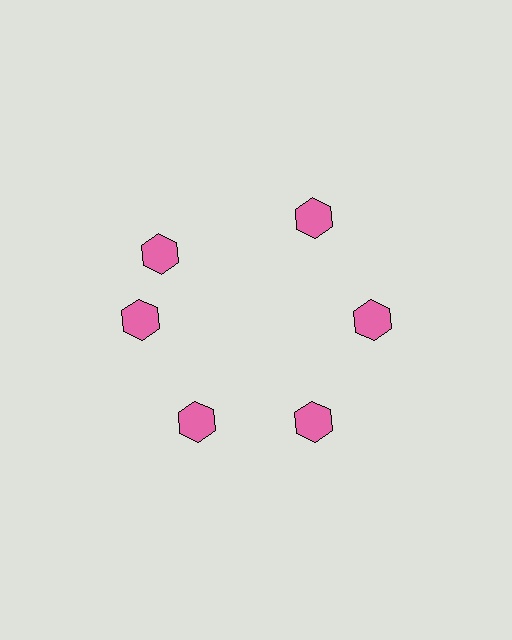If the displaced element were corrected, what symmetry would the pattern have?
It would have 6-fold rotational symmetry — the pattern would map onto itself every 60 degrees.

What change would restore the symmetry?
The symmetry would be restored by rotating it back into even spacing with its neighbors so that all 6 hexagons sit at equal angles and equal distance from the center.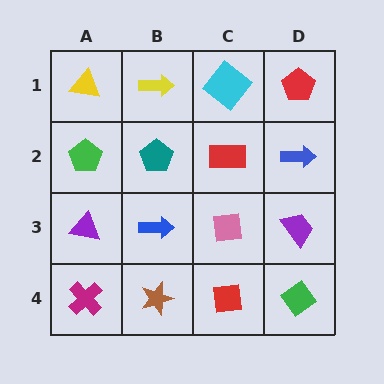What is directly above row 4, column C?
A pink square.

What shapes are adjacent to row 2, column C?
A cyan diamond (row 1, column C), a pink square (row 3, column C), a teal pentagon (row 2, column B), a blue arrow (row 2, column D).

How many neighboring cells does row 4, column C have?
3.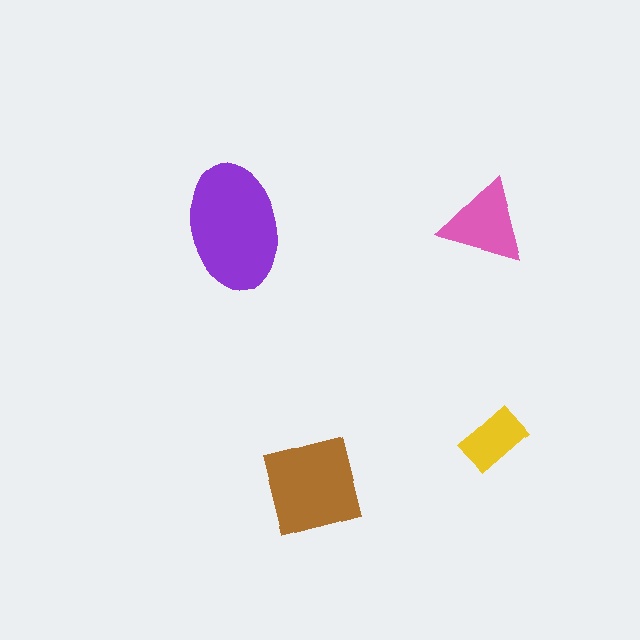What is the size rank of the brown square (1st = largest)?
2nd.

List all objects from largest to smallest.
The purple ellipse, the brown square, the pink triangle, the yellow rectangle.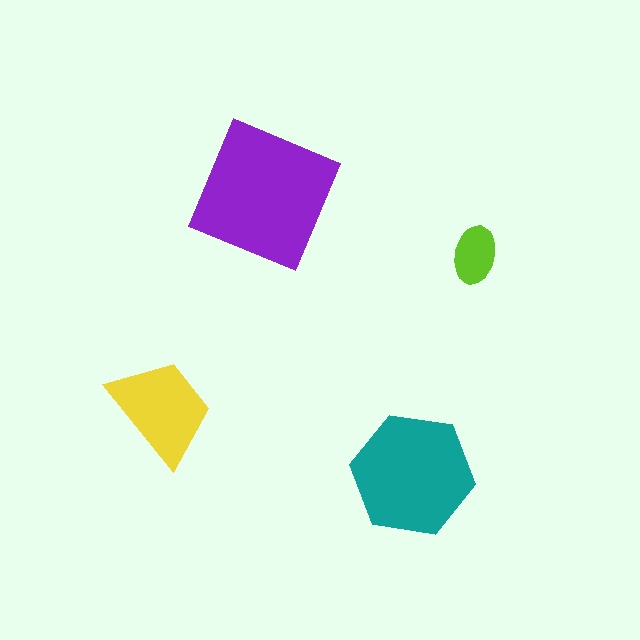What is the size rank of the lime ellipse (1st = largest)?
4th.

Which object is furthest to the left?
The yellow trapezoid is leftmost.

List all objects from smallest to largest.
The lime ellipse, the yellow trapezoid, the teal hexagon, the purple square.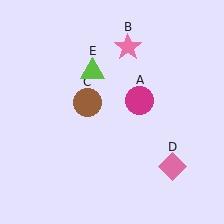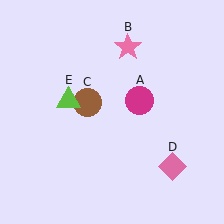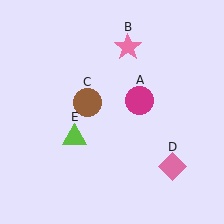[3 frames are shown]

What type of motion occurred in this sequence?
The lime triangle (object E) rotated counterclockwise around the center of the scene.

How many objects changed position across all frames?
1 object changed position: lime triangle (object E).